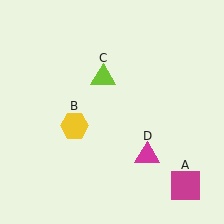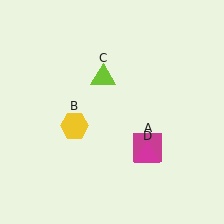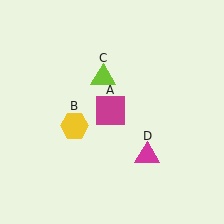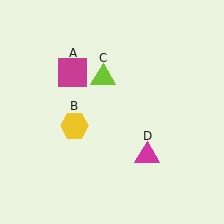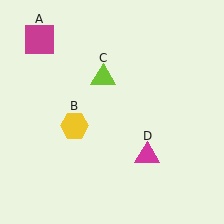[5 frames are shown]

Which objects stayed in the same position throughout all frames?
Yellow hexagon (object B) and lime triangle (object C) and magenta triangle (object D) remained stationary.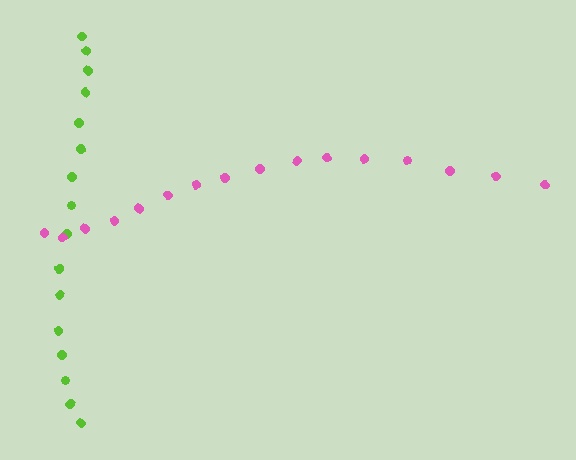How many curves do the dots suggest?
There are 2 distinct paths.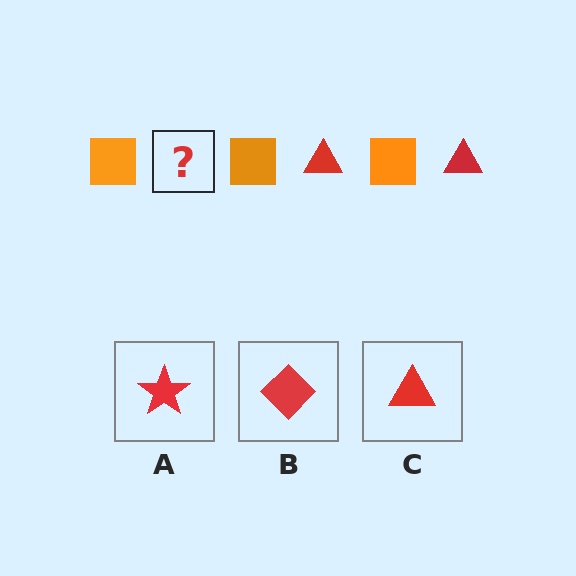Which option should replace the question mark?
Option C.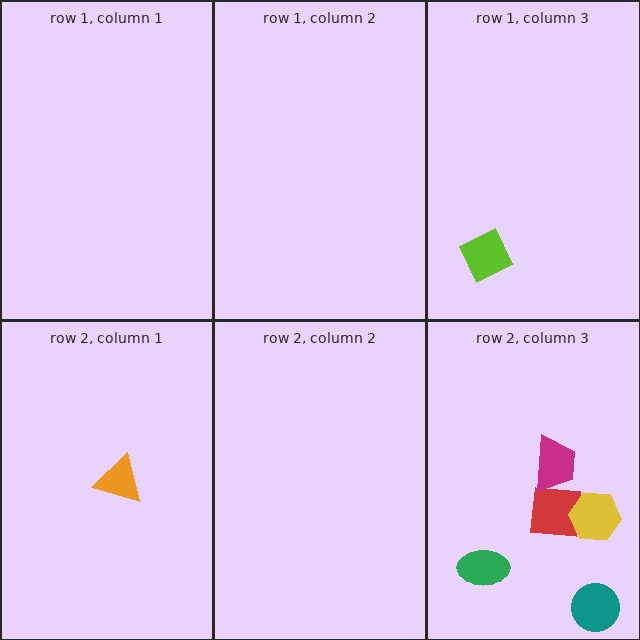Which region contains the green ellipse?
The row 2, column 3 region.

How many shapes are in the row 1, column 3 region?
1.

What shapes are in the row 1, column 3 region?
The lime diamond.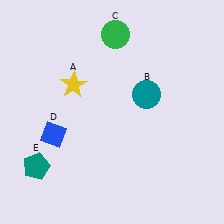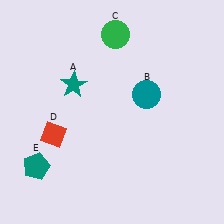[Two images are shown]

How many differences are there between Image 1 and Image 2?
There are 2 differences between the two images.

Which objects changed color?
A changed from yellow to teal. D changed from blue to red.